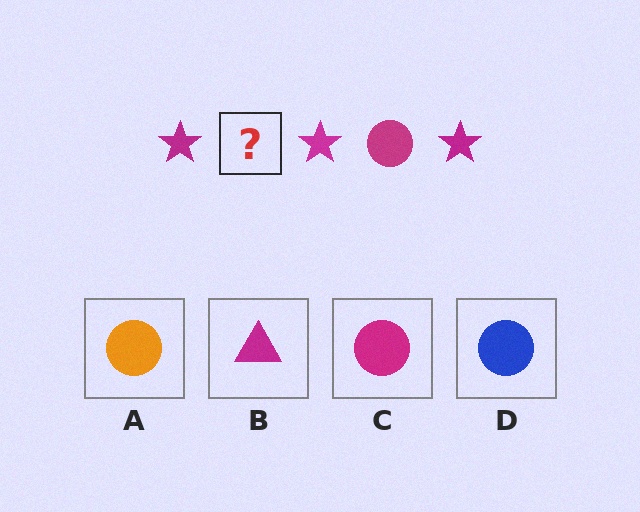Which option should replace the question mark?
Option C.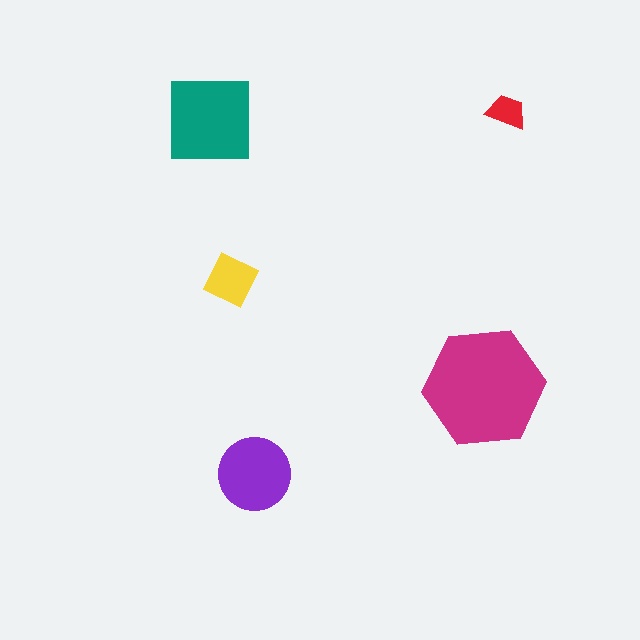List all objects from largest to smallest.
The magenta hexagon, the teal square, the purple circle, the yellow diamond, the red trapezoid.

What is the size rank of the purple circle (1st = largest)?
3rd.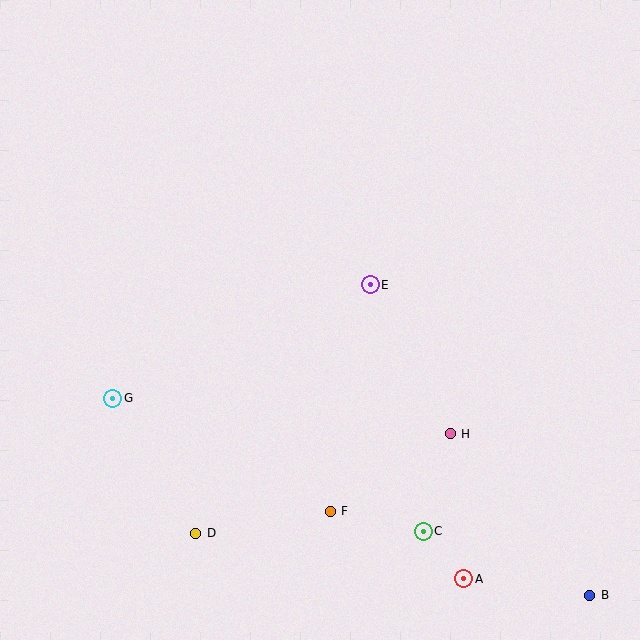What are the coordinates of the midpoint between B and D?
The midpoint between B and D is at (393, 564).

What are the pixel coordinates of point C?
Point C is at (423, 531).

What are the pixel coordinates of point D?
Point D is at (196, 533).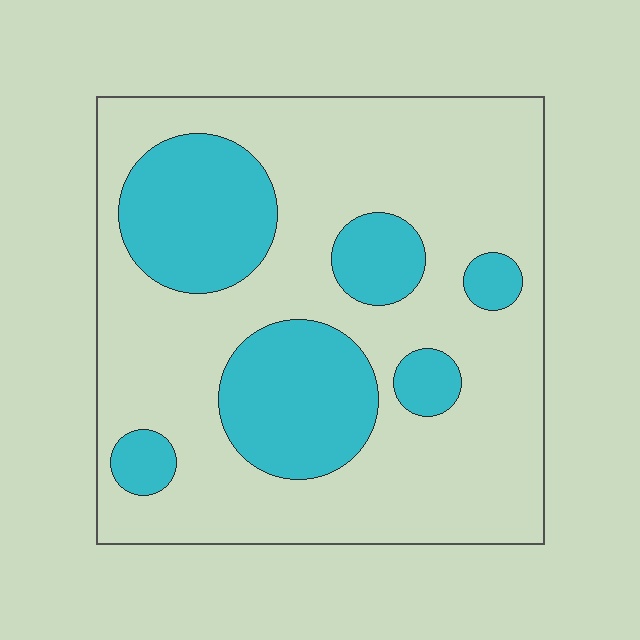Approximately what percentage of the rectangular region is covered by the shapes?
Approximately 30%.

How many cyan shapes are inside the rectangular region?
6.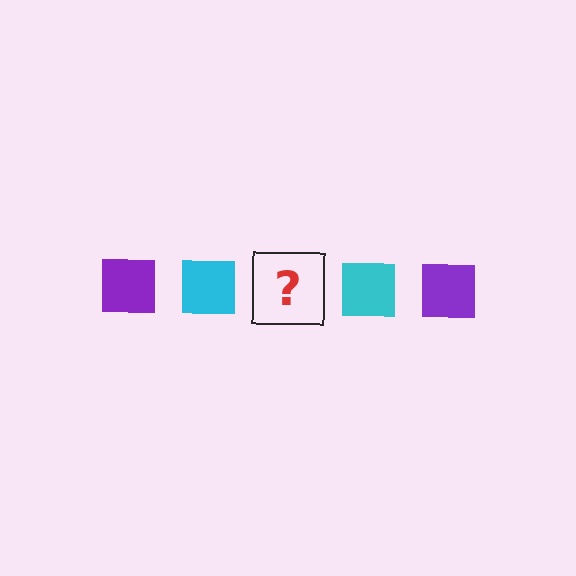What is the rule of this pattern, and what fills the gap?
The rule is that the pattern cycles through purple, cyan squares. The gap should be filled with a purple square.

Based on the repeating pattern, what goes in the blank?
The blank should be a purple square.